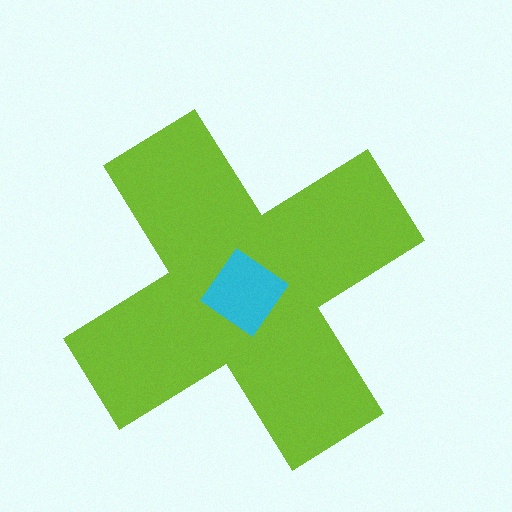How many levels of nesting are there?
2.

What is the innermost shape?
The cyan diamond.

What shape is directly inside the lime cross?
The cyan diamond.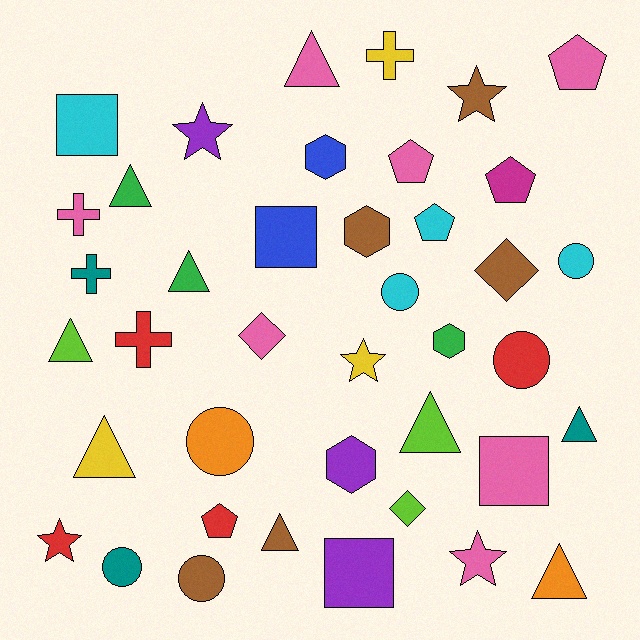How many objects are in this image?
There are 40 objects.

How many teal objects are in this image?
There are 3 teal objects.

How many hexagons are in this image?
There are 4 hexagons.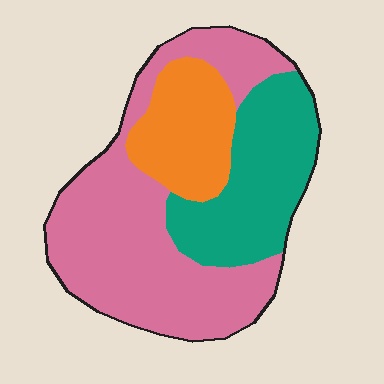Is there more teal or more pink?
Pink.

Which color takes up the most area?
Pink, at roughly 50%.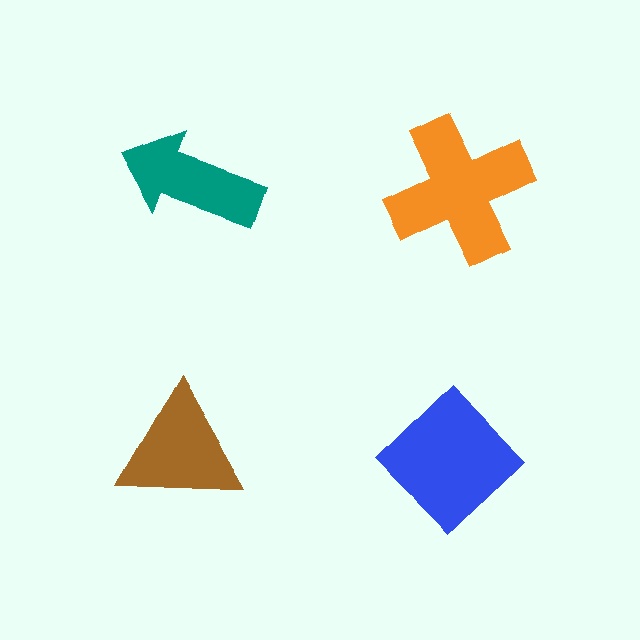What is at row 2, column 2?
A blue diamond.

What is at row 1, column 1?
A teal arrow.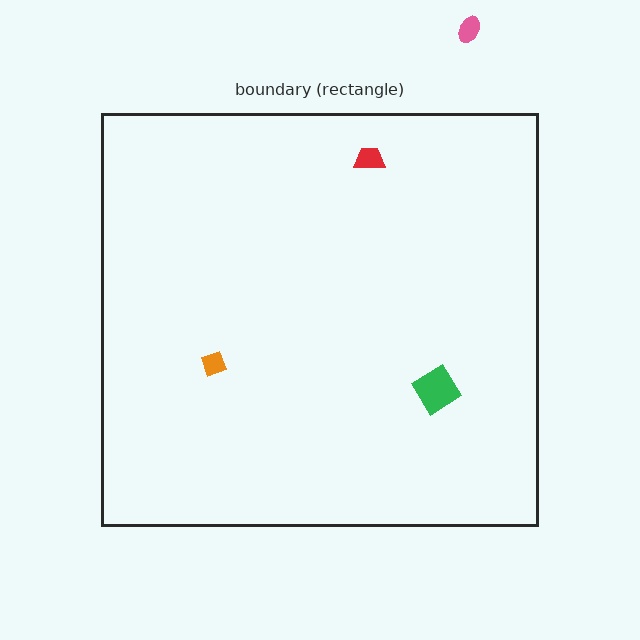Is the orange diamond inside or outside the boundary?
Inside.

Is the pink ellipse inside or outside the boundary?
Outside.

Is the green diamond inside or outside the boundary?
Inside.